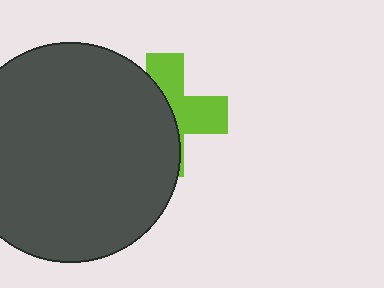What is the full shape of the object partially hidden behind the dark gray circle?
The partially hidden object is a lime cross.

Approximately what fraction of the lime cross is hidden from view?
Roughly 56% of the lime cross is hidden behind the dark gray circle.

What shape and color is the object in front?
The object in front is a dark gray circle.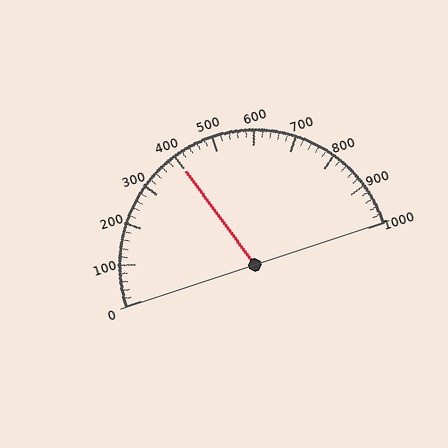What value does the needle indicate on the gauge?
The needle indicates approximately 400.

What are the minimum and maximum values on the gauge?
The gauge ranges from 0 to 1000.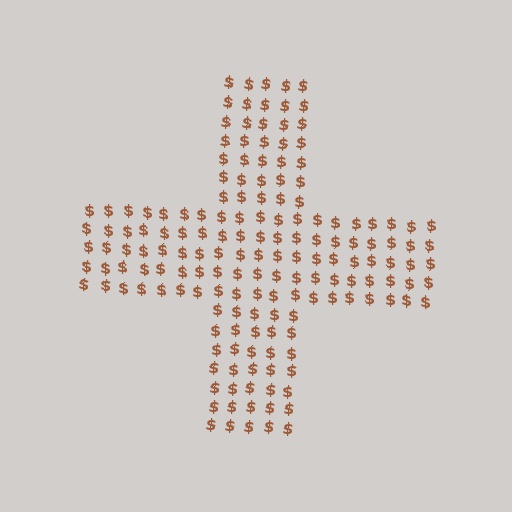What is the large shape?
The large shape is a cross.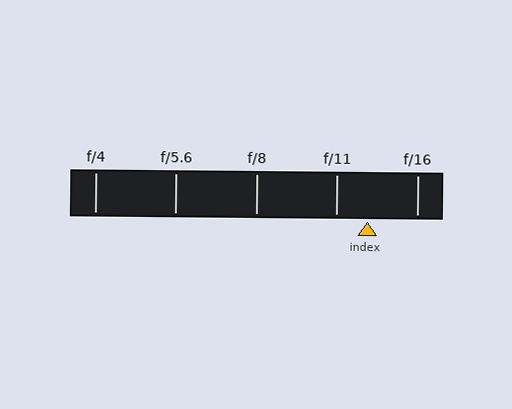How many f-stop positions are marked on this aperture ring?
There are 5 f-stop positions marked.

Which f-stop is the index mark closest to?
The index mark is closest to f/11.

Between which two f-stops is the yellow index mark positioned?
The index mark is between f/11 and f/16.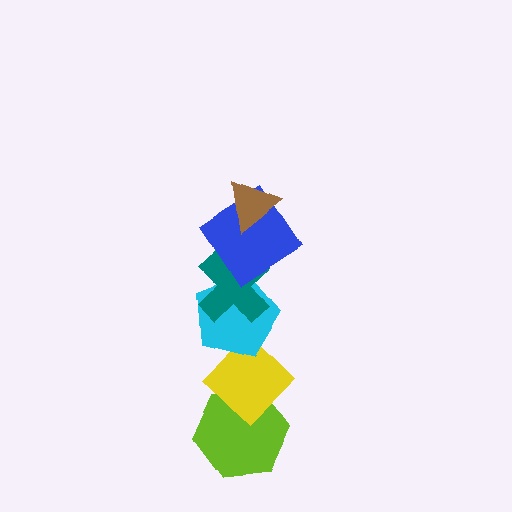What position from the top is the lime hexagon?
The lime hexagon is 6th from the top.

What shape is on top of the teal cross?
The blue diamond is on top of the teal cross.